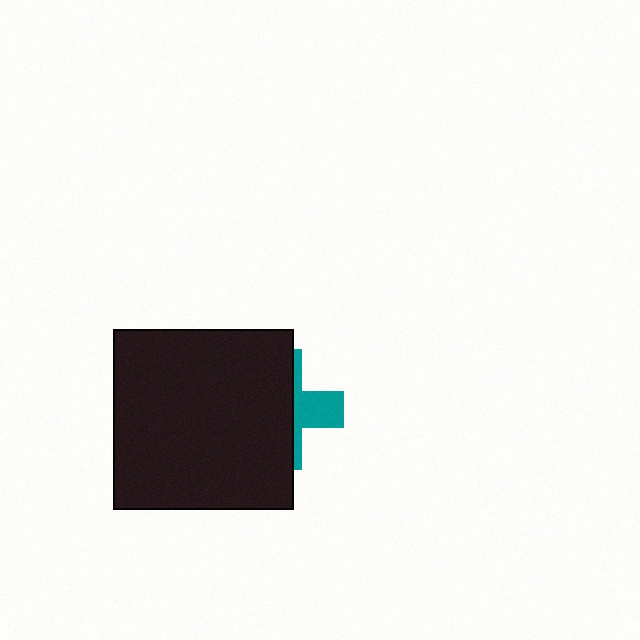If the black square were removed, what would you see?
You would see the complete teal cross.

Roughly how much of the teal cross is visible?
A small part of it is visible (roughly 34%).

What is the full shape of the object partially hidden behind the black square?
The partially hidden object is a teal cross.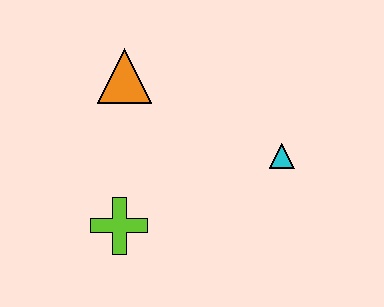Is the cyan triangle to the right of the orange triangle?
Yes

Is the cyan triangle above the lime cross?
Yes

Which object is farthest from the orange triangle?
The cyan triangle is farthest from the orange triangle.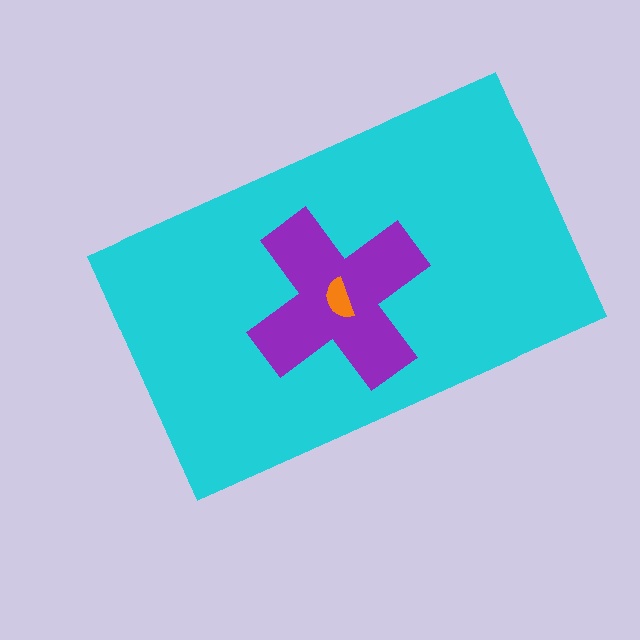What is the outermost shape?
The cyan rectangle.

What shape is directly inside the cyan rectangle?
The purple cross.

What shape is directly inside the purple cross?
The orange semicircle.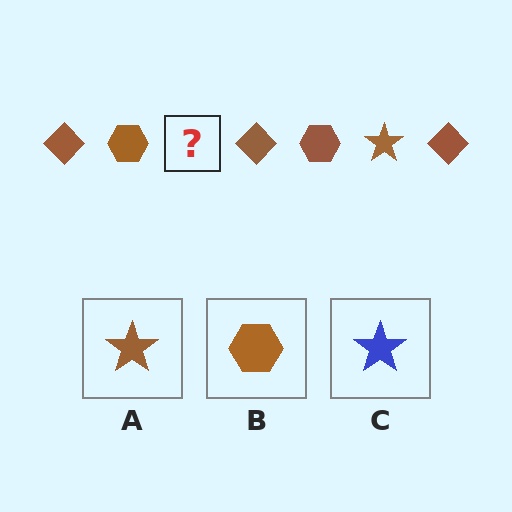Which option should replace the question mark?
Option A.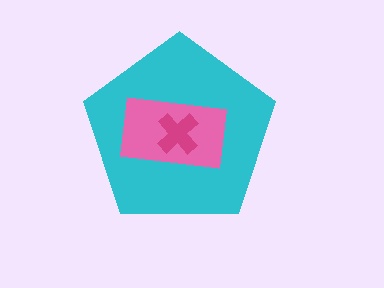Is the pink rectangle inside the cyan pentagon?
Yes.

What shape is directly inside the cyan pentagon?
The pink rectangle.